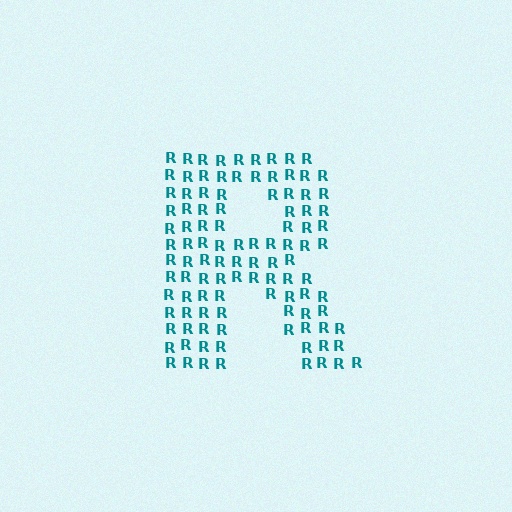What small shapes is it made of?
It is made of small letter R's.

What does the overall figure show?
The overall figure shows the letter R.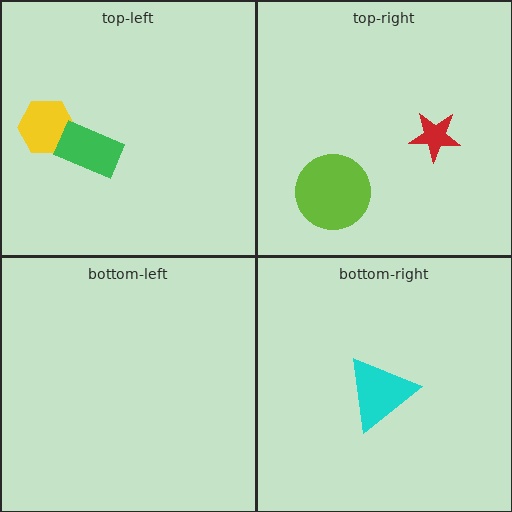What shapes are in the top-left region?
The yellow hexagon, the green rectangle.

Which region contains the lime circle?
The top-right region.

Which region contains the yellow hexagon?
The top-left region.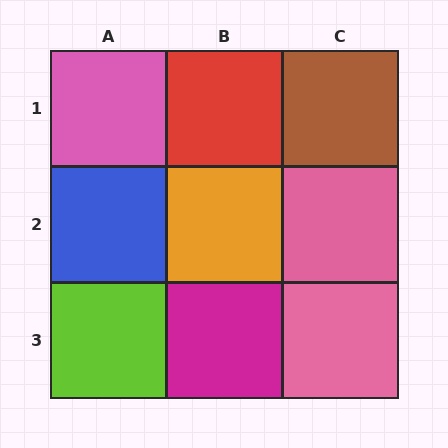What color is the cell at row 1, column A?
Pink.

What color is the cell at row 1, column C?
Brown.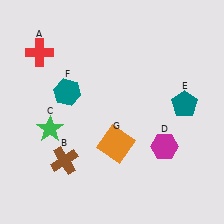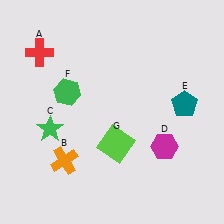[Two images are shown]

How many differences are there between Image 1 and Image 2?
There are 3 differences between the two images.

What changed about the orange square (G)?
In Image 1, G is orange. In Image 2, it changed to lime.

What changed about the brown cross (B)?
In Image 1, B is brown. In Image 2, it changed to orange.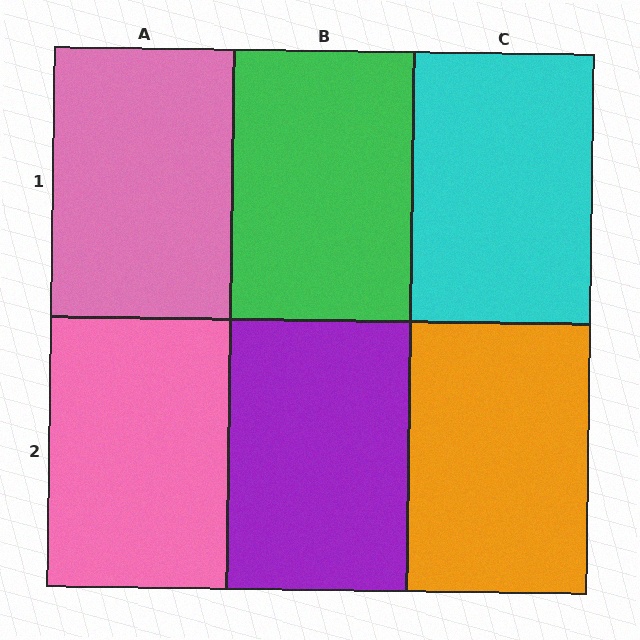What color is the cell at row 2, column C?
Orange.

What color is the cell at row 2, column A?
Pink.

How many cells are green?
1 cell is green.